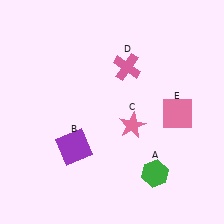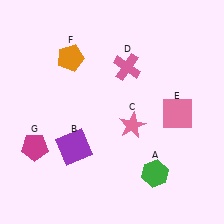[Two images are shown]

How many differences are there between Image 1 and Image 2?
There are 2 differences between the two images.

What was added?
An orange pentagon (F), a magenta pentagon (G) were added in Image 2.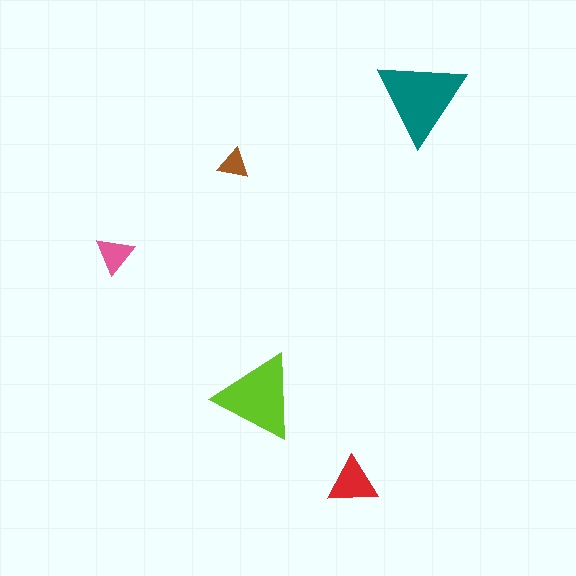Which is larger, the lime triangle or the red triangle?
The lime one.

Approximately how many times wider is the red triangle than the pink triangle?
About 1.5 times wider.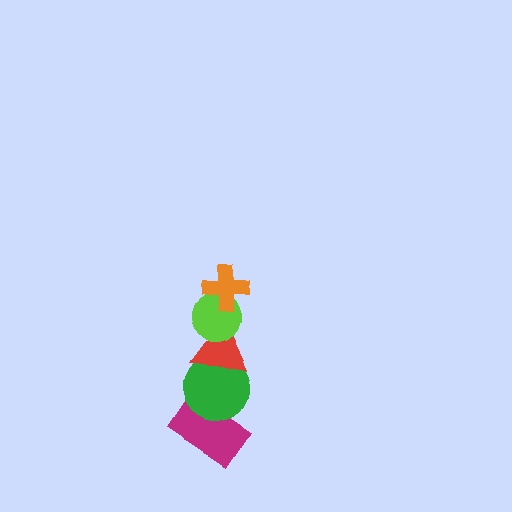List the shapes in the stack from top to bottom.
From top to bottom: the orange cross, the lime circle, the red triangle, the green circle, the magenta rectangle.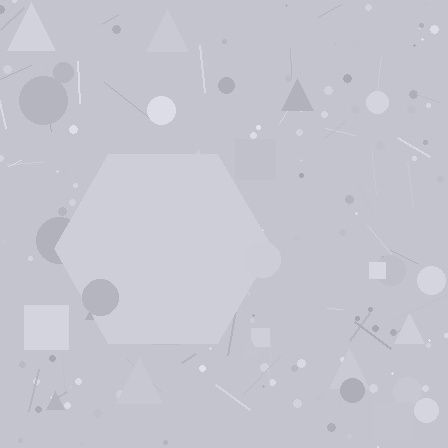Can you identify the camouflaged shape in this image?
The camouflaged shape is a hexagon.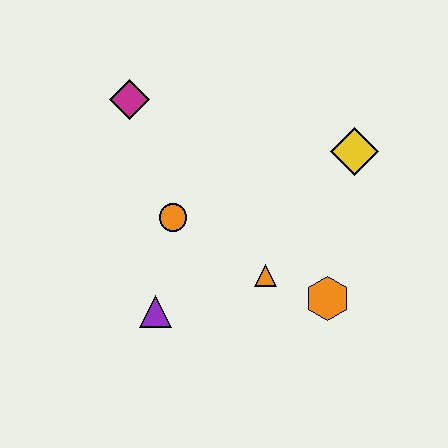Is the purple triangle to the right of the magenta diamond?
Yes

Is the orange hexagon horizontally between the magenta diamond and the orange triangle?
No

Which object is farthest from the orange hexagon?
The magenta diamond is farthest from the orange hexagon.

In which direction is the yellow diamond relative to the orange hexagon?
The yellow diamond is above the orange hexagon.